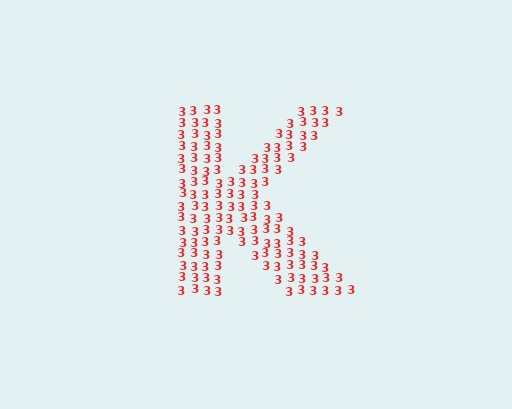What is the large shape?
The large shape is the letter K.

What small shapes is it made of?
It is made of small digit 3's.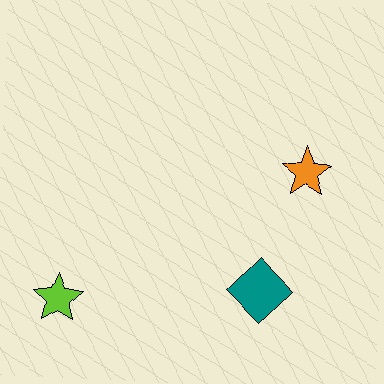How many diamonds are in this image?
There is 1 diamond.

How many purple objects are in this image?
There are no purple objects.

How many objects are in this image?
There are 3 objects.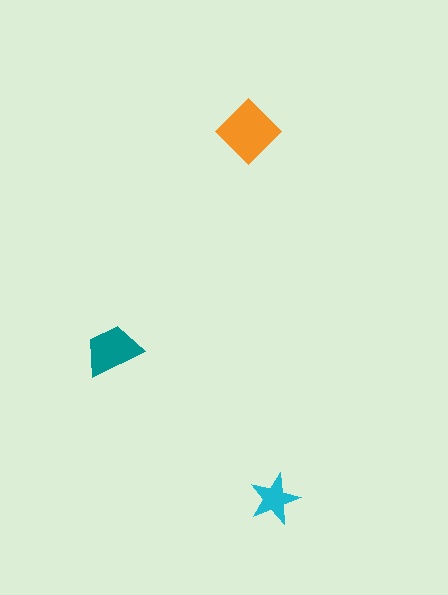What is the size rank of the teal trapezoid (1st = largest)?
2nd.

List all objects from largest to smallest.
The orange diamond, the teal trapezoid, the cyan star.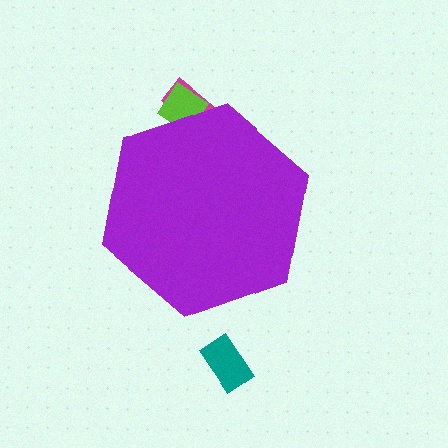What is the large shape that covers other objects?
A purple hexagon.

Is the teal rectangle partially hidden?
No, the teal rectangle is fully visible.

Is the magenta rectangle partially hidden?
Yes, the magenta rectangle is partially hidden behind the purple hexagon.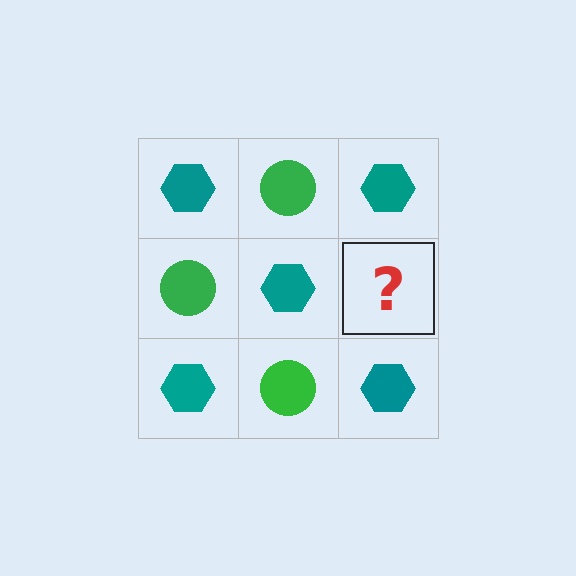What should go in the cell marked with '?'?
The missing cell should contain a green circle.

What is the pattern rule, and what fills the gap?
The rule is that it alternates teal hexagon and green circle in a checkerboard pattern. The gap should be filled with a green circle.